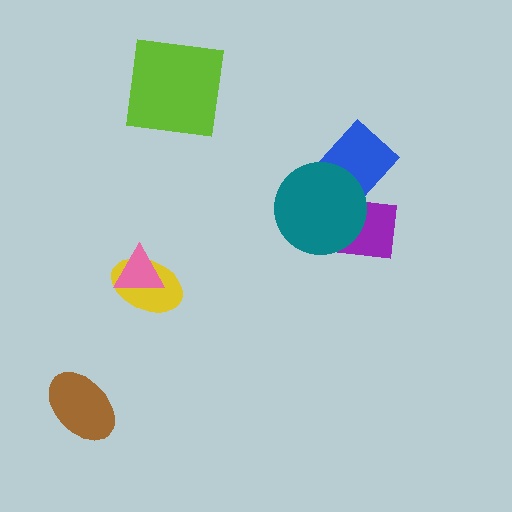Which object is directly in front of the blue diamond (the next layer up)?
The purple rectangle is directly in front of the blue diamond.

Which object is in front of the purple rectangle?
The teal circle is in front of the purple rectangle.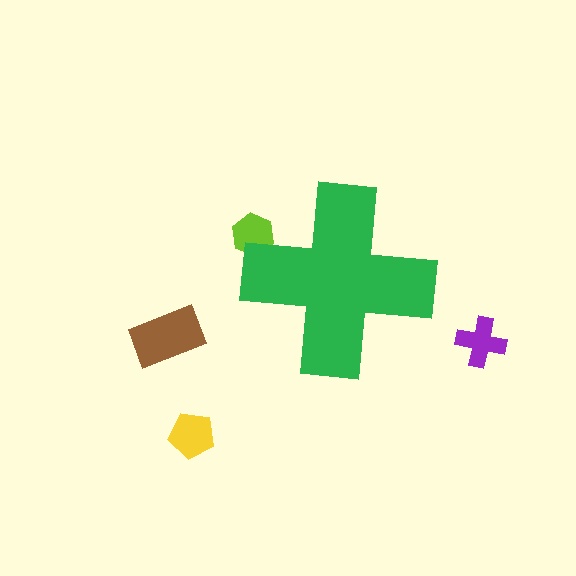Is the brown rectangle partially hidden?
No, the brown rectangle is fully visible.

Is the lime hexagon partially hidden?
Yes, the lime hexagon is partially hidden behind the green cross.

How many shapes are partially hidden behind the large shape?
1 shape is partially hidden.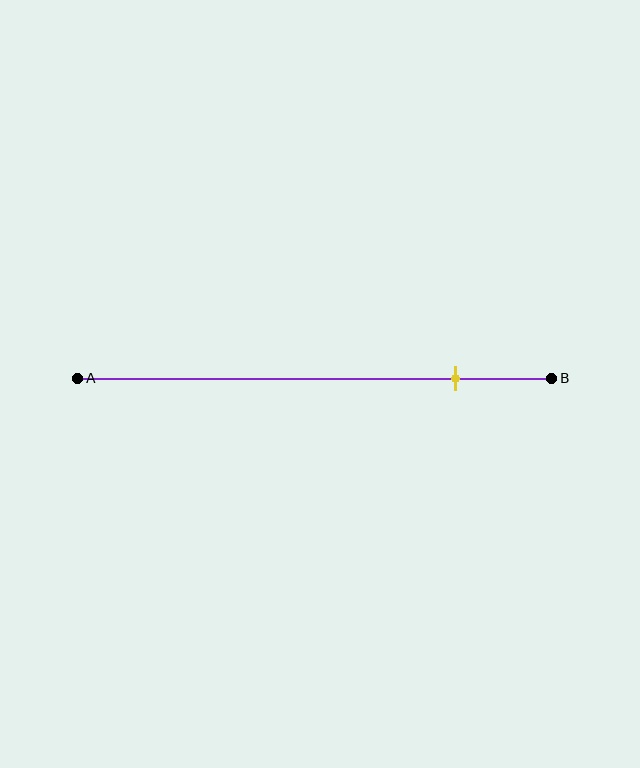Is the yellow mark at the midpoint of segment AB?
No, the mark is at about 80% from A, not at the 50% midpoint.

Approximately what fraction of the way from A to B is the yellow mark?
The yellow mark is approximately 80% of the way from A to B.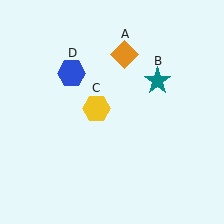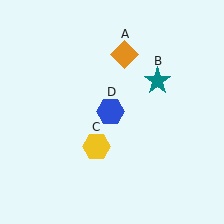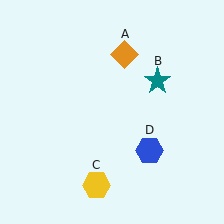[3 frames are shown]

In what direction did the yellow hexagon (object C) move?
The yellow hexagon (object C) moved down.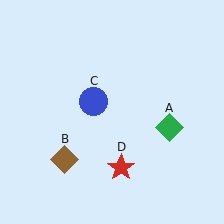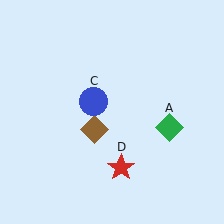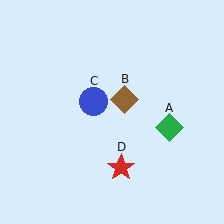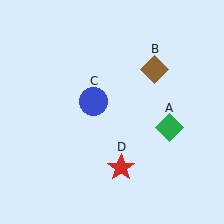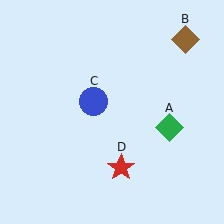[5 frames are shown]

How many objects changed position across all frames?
1 object changed position: brown diamond (object B).